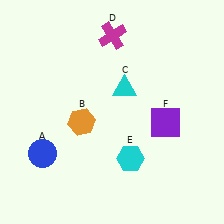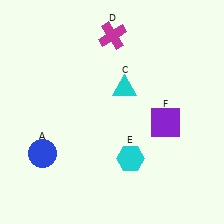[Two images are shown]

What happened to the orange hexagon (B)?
The orange hexagon (B) was removed in Image 2. It was in the bottom-left area of Image 1.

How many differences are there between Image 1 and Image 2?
There is 1 difference between the two images.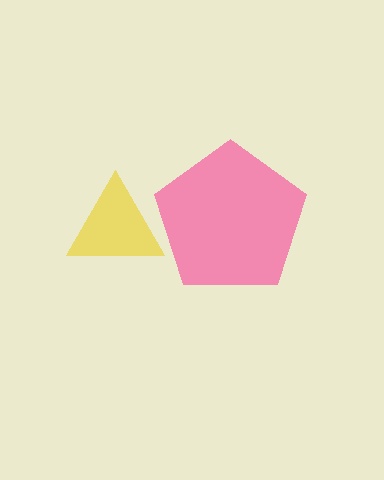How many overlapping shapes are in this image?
There are 2 overlapping shapes in the image.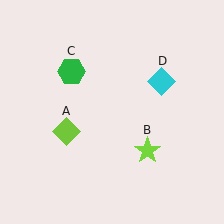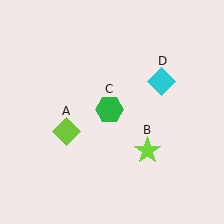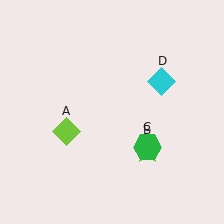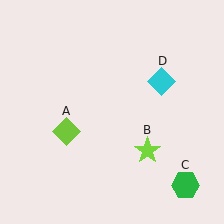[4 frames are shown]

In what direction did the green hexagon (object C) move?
The green hexagon (object C) moved down and to the right.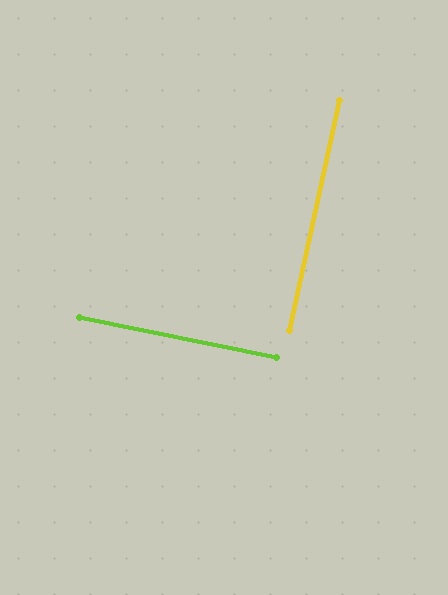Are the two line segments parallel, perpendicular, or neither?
Perpendicular — they meet at approximately 89°.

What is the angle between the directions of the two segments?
Approximately 89 degrees.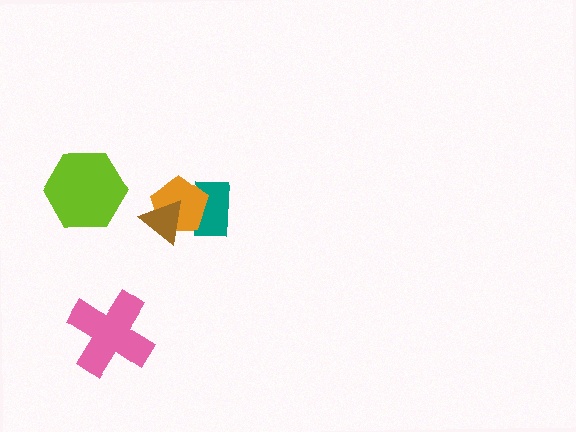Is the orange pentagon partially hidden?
Yes, it is partially covered by another shape.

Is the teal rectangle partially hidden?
Yes, it is partially covered by another shape.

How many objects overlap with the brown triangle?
1 object overlaps with the brown triangle.